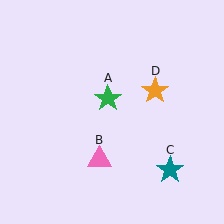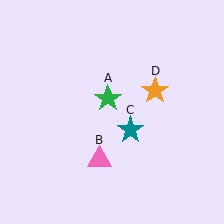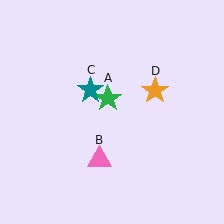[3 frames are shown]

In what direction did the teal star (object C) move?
The teal star (object C) moved up and to the left.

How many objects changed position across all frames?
1 object changed position: teal star (object C).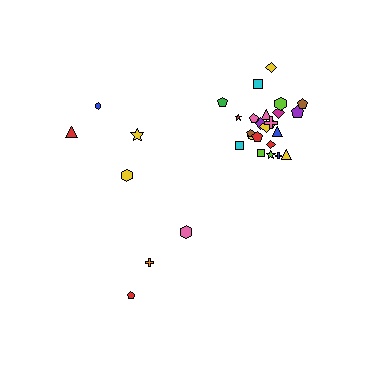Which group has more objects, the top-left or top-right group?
The top-right group.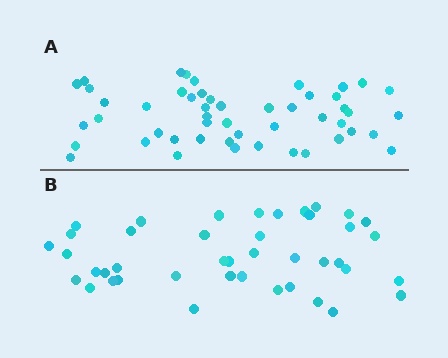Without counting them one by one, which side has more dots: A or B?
Region A (the top region) has more dots.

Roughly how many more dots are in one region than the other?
Region A has roughly 8 or so more dots than region B.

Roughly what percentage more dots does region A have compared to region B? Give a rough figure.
About 20% more.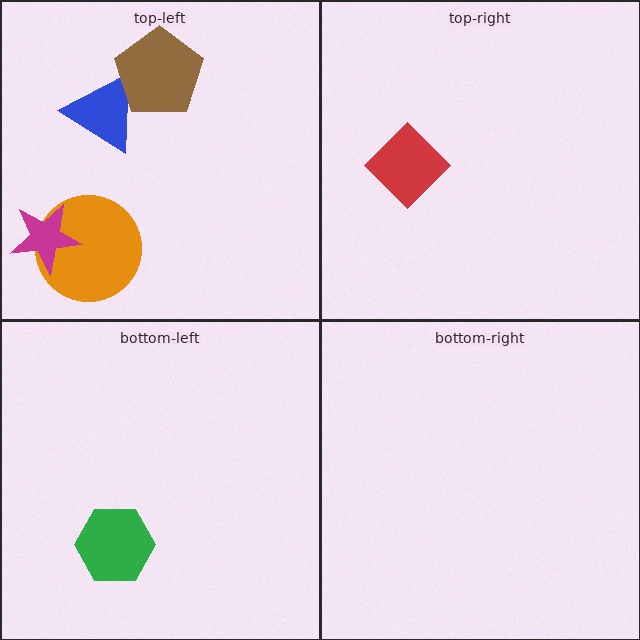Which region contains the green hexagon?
The bottom-left region.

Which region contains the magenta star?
The top-left region.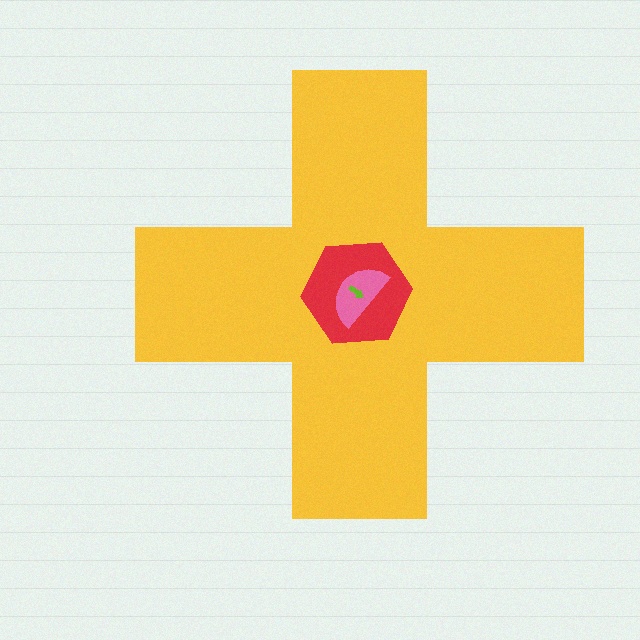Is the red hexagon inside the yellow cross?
Yes.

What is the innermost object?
The lime arrow.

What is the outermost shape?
The yellow cross.